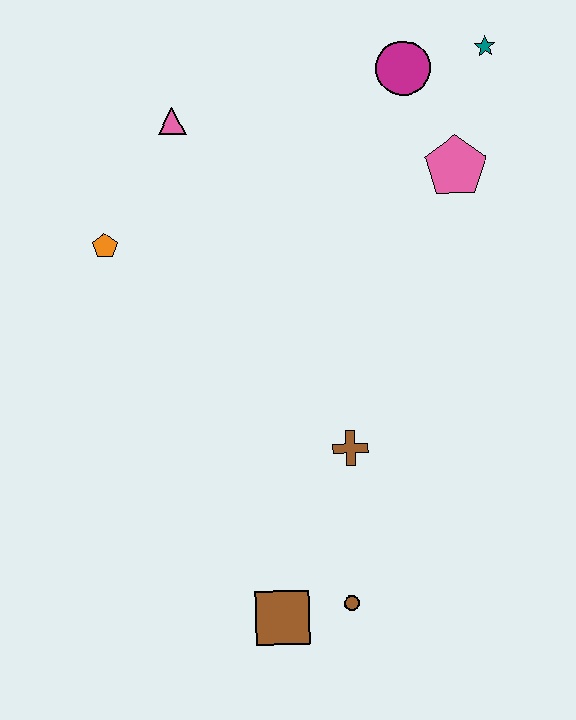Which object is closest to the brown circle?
The brown square is closest to the brown circle.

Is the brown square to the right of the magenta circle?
No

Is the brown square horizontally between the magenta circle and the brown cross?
No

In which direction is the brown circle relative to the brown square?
The brown circle is to the right of the brown square.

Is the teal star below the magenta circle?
No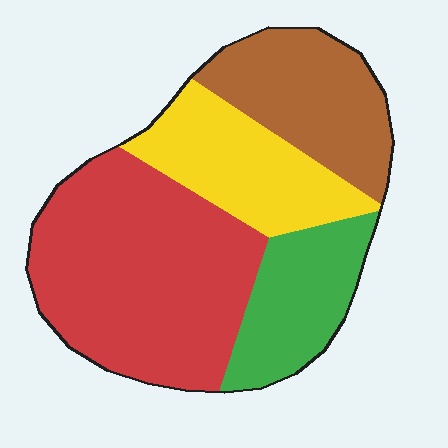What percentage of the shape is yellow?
Yellow covers 20% of the shape.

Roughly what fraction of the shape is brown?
Brown covers 21% of the shape.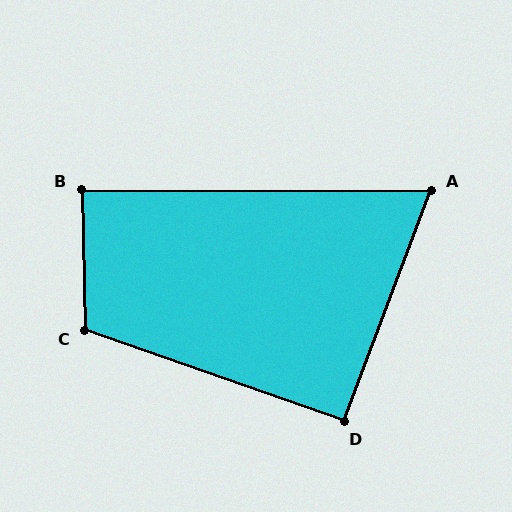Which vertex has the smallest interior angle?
A, at approximately 69 degrees.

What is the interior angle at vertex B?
Approximately 89 degrees (approximately right).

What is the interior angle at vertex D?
Approximately 91 degrees (approximately right).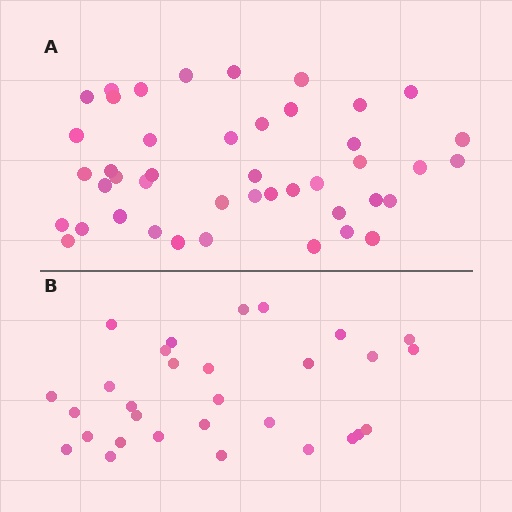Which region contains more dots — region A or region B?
Region A (the top region) has more dots.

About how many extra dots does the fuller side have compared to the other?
Region A has approximately 15 more dots than region B.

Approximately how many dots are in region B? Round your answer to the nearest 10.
About 30 dots.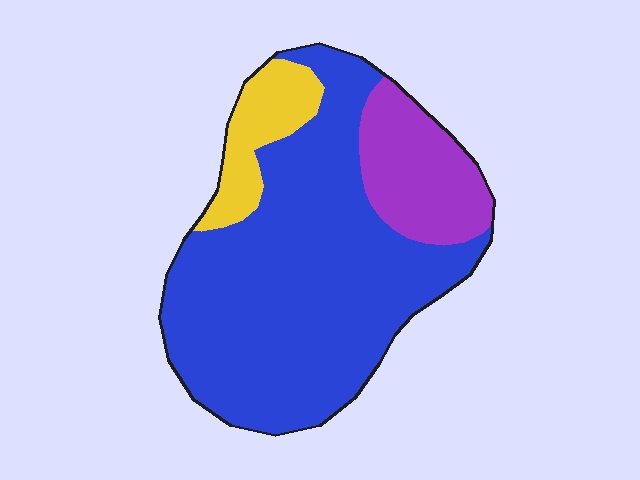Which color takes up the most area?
Blue, at roughly 70%.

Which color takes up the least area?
Yellow, at roughly 10%.